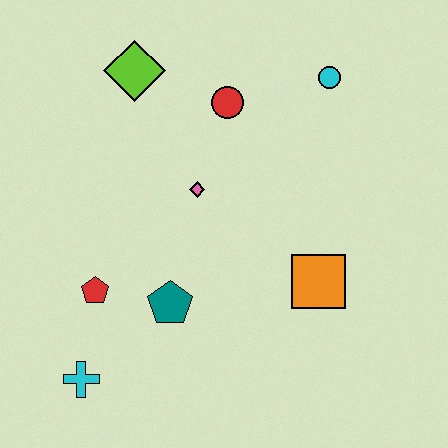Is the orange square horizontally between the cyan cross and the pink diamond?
No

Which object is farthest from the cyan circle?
The cyan cross is farthest from the cyan circle.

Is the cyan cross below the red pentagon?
Yes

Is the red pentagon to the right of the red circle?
No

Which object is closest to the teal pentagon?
The red pentagon is closest to the teal pentagon.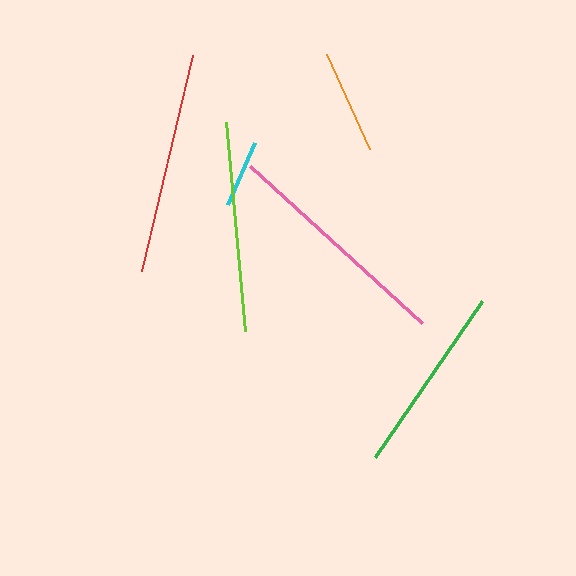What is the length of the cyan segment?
The cyan segment is approximately 68 pixels long.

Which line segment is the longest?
The pink line is the longest at approximately 233 pixels.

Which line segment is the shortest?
The cyan line is the shortest at approximately 68 pixels.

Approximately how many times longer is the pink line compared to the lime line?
The pink line is approximately 1.1 times the length of the lime line.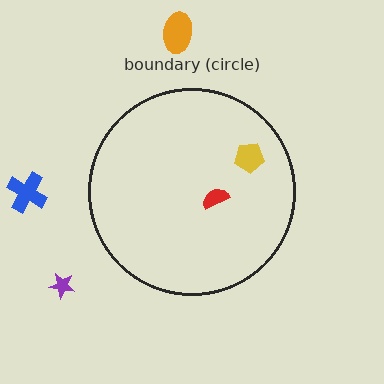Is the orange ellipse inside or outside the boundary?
Outside.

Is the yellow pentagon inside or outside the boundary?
Inside.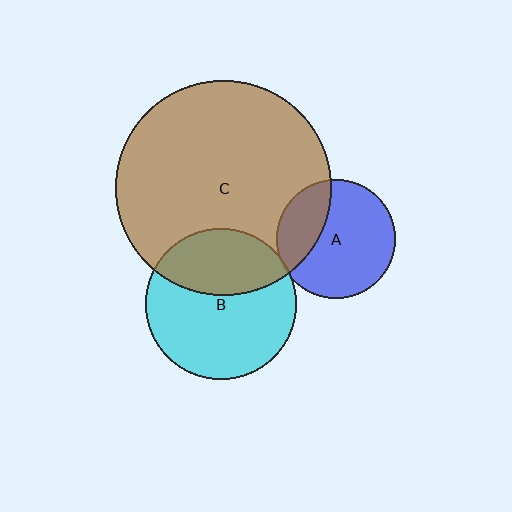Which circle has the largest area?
Circle C (brown).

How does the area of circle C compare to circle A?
Approximately 3.3 times.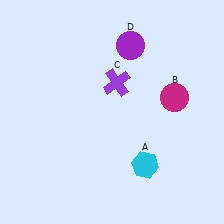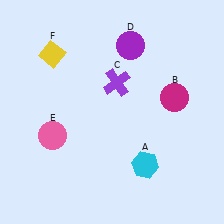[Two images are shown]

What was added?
A pink circle (E), a yellow diamond (F) were added in Image 2.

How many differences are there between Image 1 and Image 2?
There are 2 differences between the two images.